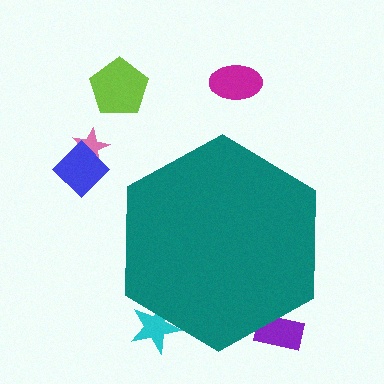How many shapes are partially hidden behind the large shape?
2 shapes are partially hidden.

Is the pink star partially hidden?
No, the pink star is fully visible.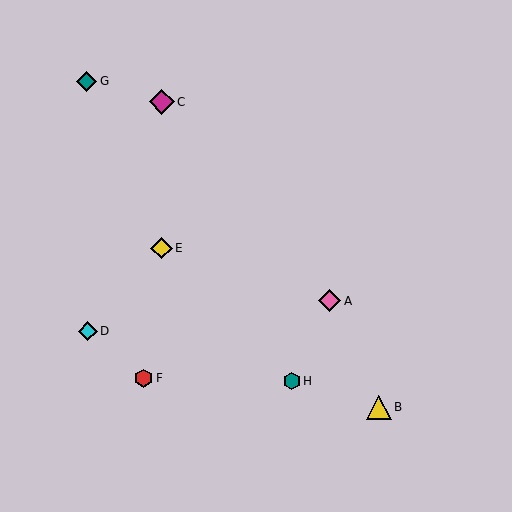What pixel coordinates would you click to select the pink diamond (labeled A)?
Click at (329, 301) to select the pink diamond A.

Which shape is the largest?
The magenta diamond (labeled C) is the largest.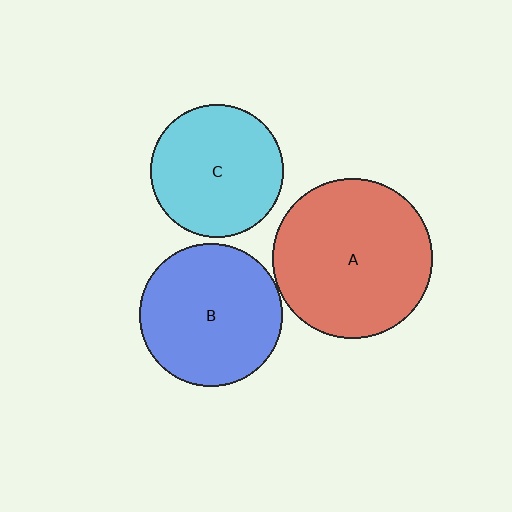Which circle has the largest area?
Circle A (red).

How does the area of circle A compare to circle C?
Approximately 1.5 times.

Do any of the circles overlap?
No, none of the circles overlap.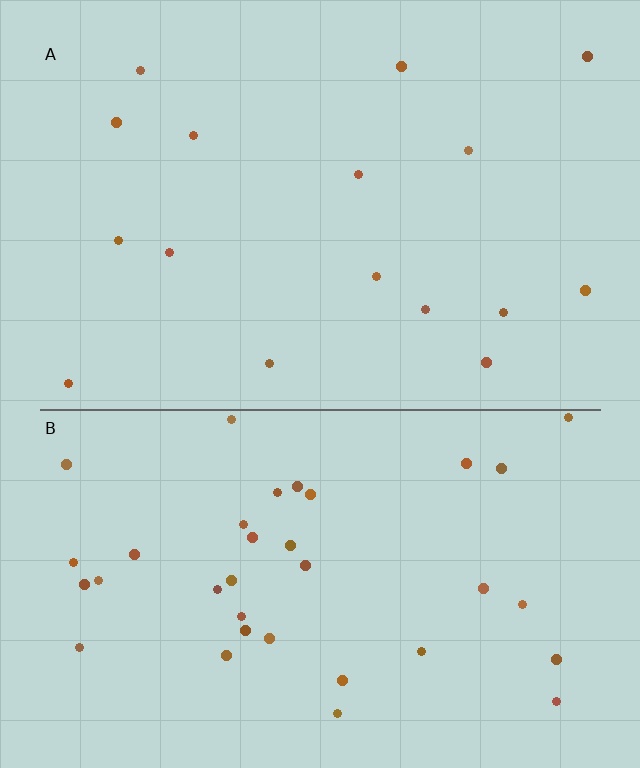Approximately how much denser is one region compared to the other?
Approximately 2.2× — region B over region A.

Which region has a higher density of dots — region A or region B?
B (the bottom).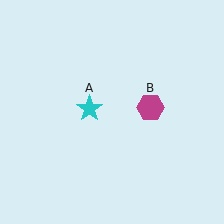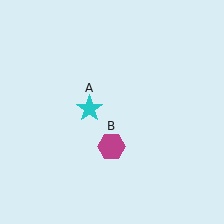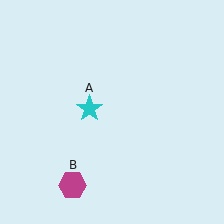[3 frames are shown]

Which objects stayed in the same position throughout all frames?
Cyan star (object A) remained stationary.